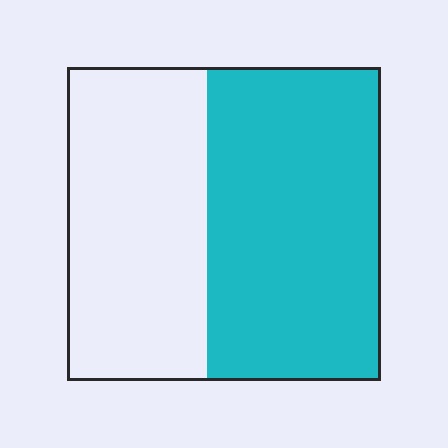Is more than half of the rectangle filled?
Yes.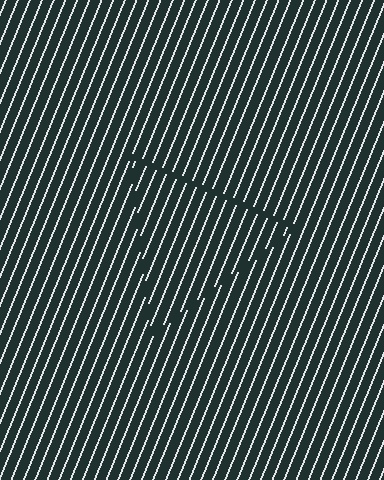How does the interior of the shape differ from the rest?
The interior of the shape contains the same grating, shifted by half a period — the contour is defined by the phase discontinuity where line-ends from the inner and outer gratings abut.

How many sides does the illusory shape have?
3 sides — the line-ends trace a triangle.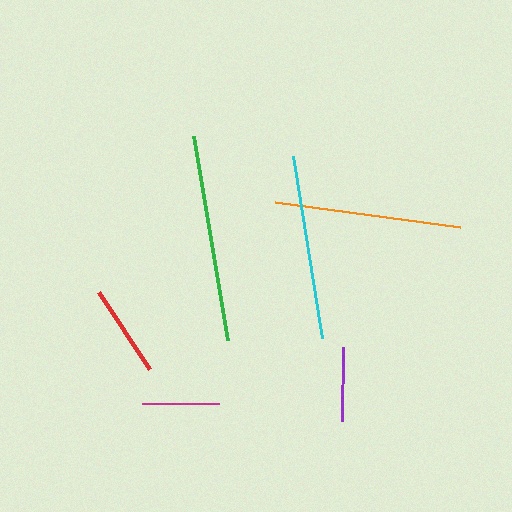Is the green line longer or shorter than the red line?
The green line is longer than the red line.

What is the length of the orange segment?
The orange segment is approximately 186 pixels long.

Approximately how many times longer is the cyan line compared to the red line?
The cyan line is approximately 2.0 times the length of the red line.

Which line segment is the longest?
The green line is the longest at approximately 207 pixels.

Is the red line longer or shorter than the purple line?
The red line is longer than the purple line.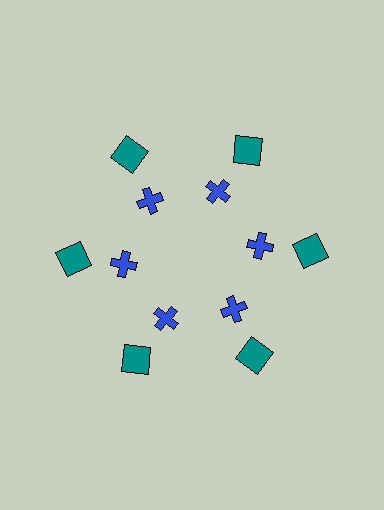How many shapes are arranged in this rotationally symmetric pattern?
There are 12 shapes, arranged in 6 groups of 2.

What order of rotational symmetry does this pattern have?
This pattern has 6-fold rotational symmetry.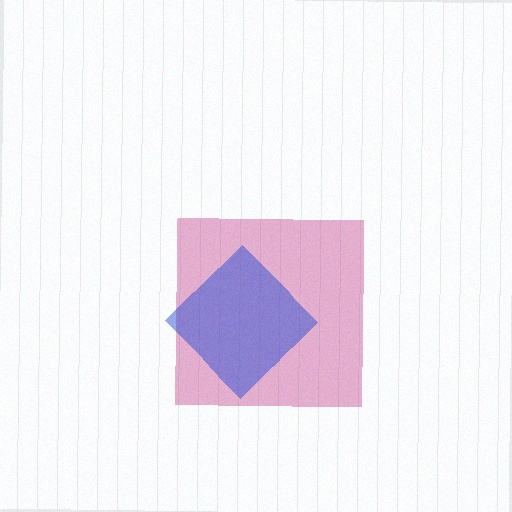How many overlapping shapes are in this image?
There are 2 overlapping shapes in the image.